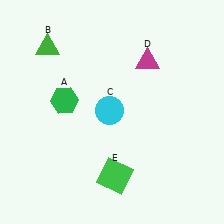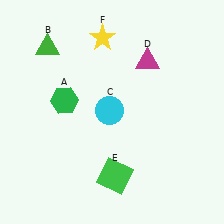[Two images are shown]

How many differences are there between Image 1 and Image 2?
There is 1 difference between the two images.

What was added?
A yellow star (F) was added in Image 2.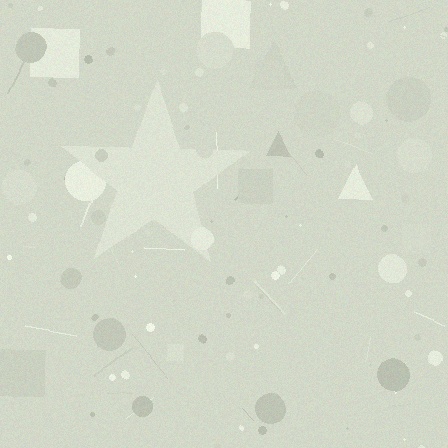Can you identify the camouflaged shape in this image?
The camouflaged shape is a star.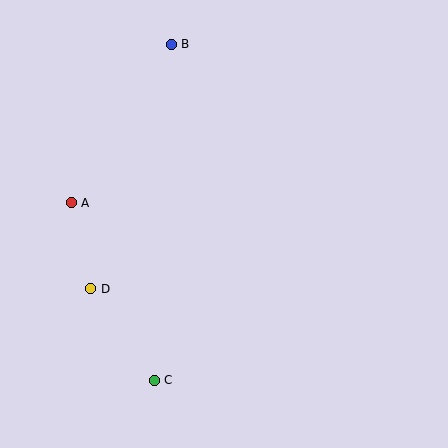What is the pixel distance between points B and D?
The distance between B and D is 257 pixels.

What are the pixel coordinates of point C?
Point C is at (154, 380).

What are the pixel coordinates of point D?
Point D is at (91, 289).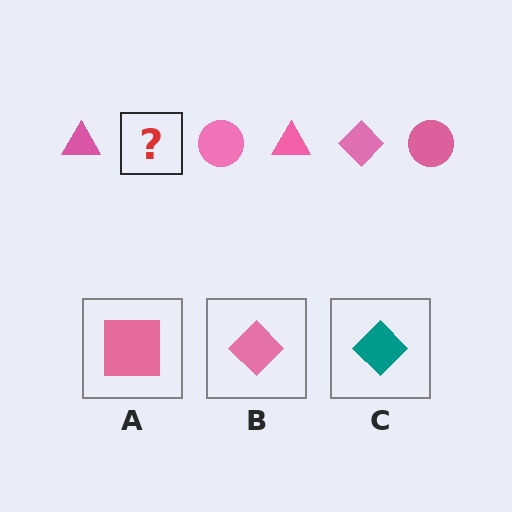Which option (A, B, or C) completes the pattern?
B.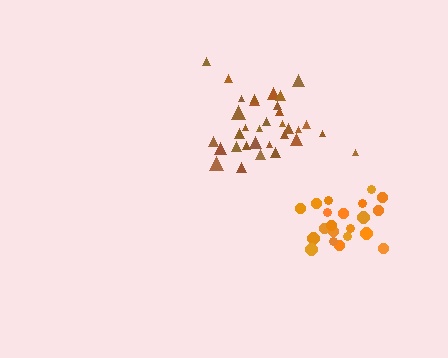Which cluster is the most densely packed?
Orange.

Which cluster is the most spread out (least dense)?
Brown.